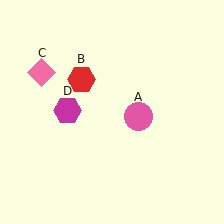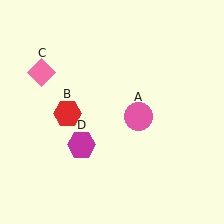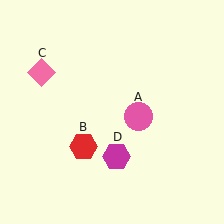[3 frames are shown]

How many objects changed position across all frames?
2 objects changed position: red hexagon (object B), magenta hexagon (object D).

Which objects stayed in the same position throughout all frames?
Pink circle (object A) and pink diamond (object C) remained stationary.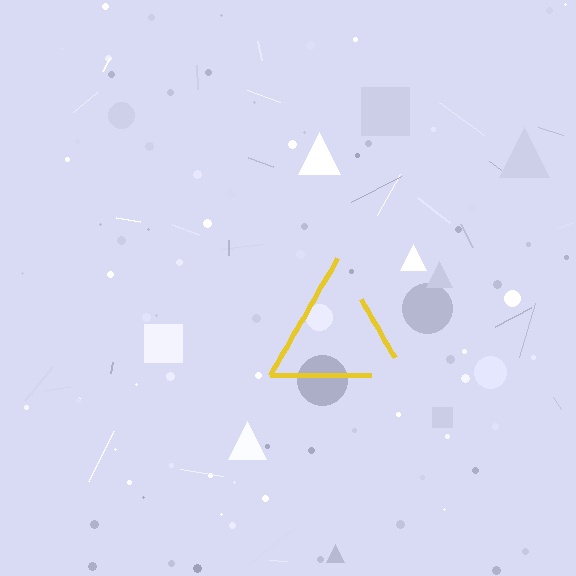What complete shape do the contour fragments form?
The contour fragments form a triangle.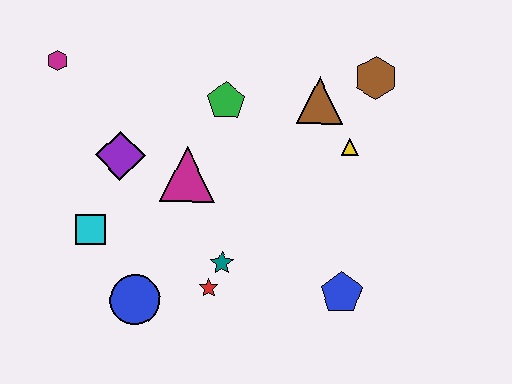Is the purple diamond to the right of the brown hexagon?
No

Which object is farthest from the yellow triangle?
The magenta hexagon is farthest from the yellow triangle.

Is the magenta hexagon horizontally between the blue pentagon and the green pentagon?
No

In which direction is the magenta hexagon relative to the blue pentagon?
The magenta hexagon is to the left of the blue pentagon.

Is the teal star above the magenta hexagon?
No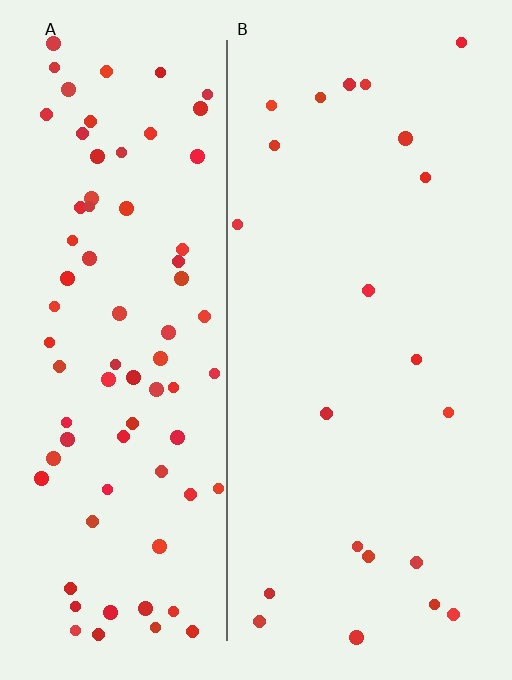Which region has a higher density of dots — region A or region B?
A (the left).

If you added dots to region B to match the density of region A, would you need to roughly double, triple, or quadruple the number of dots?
Approximately quadruple.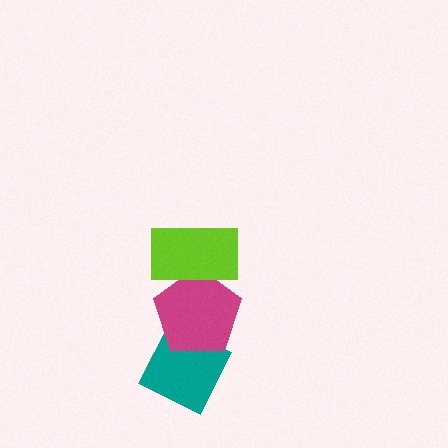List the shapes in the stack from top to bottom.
From top to bottom: the lime rectangle, the magenta pentagon, the teal diamond.